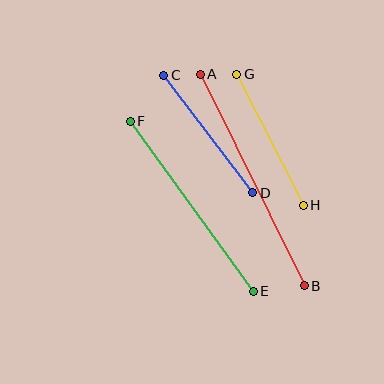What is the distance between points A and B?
The distance is approximately 236 pixels.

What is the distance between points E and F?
The distance is approximately 210 pixels.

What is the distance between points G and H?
The distance is approximately 147 pixels.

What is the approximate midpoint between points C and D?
The midpoint is at approximately (208, 134) pixels.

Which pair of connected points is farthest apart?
Points A and B are farthest apart.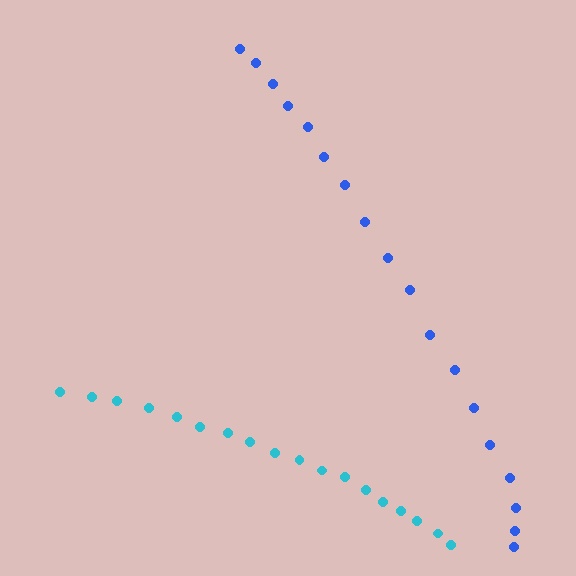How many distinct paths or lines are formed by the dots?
There are 2 distinct paths.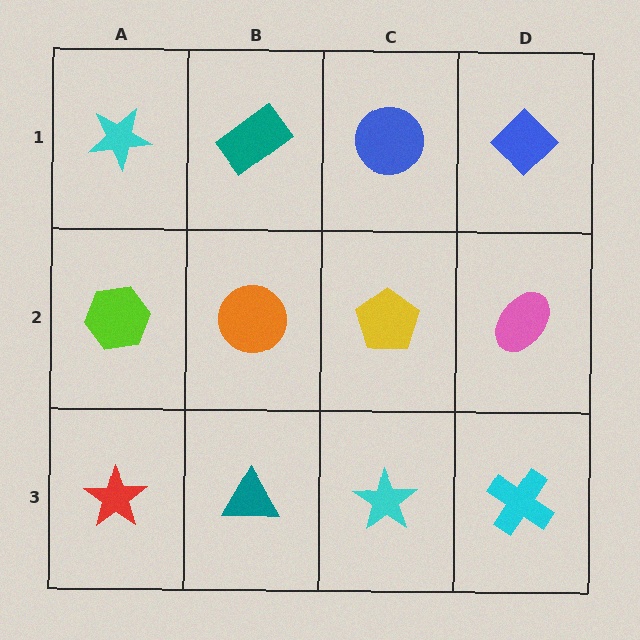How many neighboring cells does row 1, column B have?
3.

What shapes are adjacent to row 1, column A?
A lime hexagon (row 2, column A), a teal rectangle (row 1, column B).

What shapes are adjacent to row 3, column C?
A yellow pentagon (row 2, column C), a teal triangle (row 3, column B), a cyan cross (row 3, column D).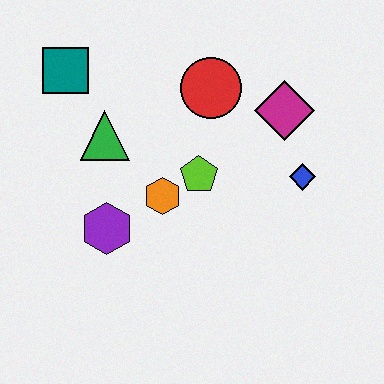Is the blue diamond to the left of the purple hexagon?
No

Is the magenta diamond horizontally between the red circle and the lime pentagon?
No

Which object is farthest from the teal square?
The blue diamond is farthest from the teal square.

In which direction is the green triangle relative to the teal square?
The green triangle is below the teal square.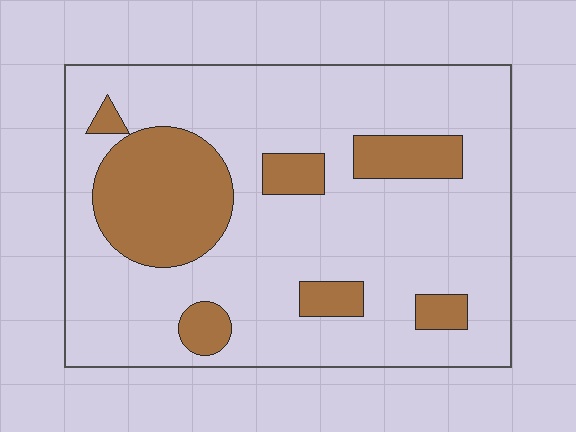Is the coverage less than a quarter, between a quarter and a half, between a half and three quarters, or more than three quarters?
Less than a quarter.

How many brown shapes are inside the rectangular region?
7.